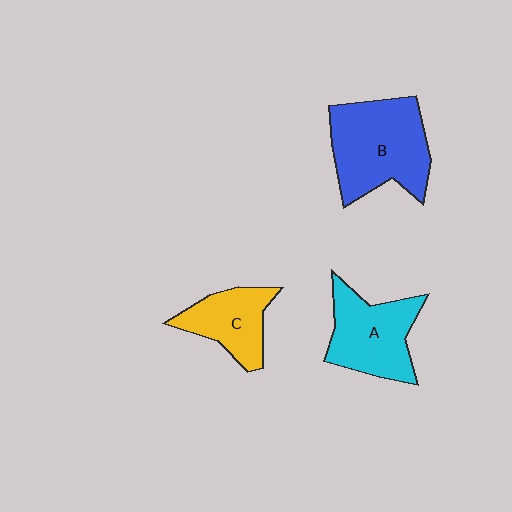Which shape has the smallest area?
Shape C (yellow).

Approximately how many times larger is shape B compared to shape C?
Approximately 1.7 times.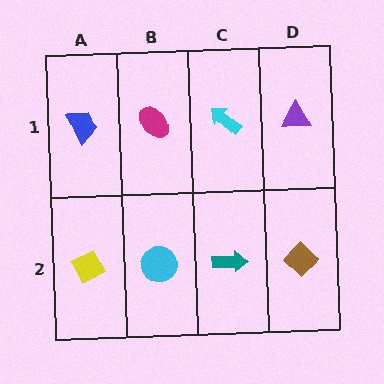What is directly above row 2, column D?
A purple triangle.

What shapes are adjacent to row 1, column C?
A teal arrow (row 2, column C), a magenta ellipse (row 1, column B), a purple triangle (row 1, column D).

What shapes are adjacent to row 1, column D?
A brown diamond (row 2, column D), a cyan arrow (row 1, column C).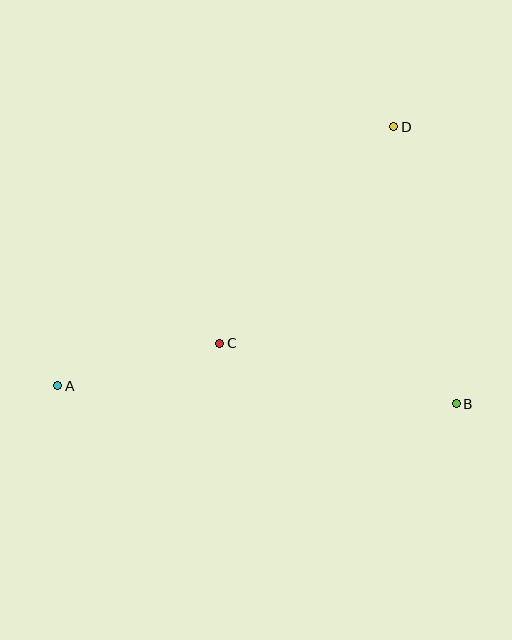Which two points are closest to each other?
Points A and C are closest to each other.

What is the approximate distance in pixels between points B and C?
The distance between B and C is approximately 244 pixels.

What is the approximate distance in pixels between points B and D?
The distance between B and D is approximately 284 pixels.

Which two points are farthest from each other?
Points A and D are farthest from each other.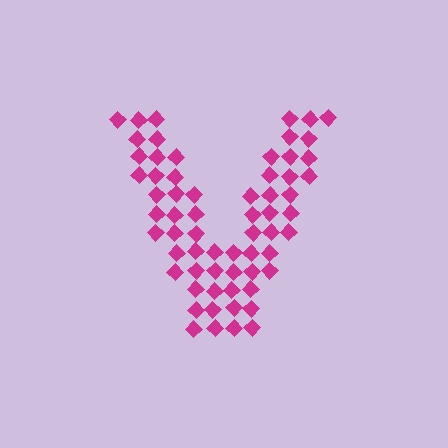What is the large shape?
The large shape is the letter V.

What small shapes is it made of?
It is made of small diamonds.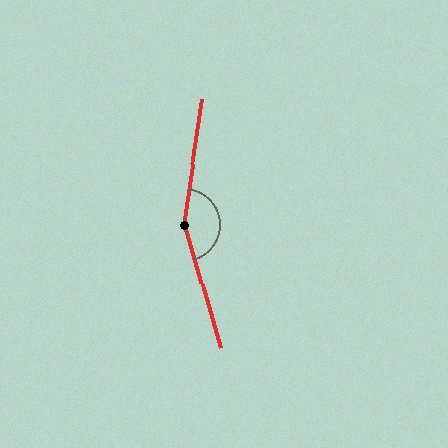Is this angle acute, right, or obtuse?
It is obtuse.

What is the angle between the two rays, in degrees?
Approximately 155 degrees.